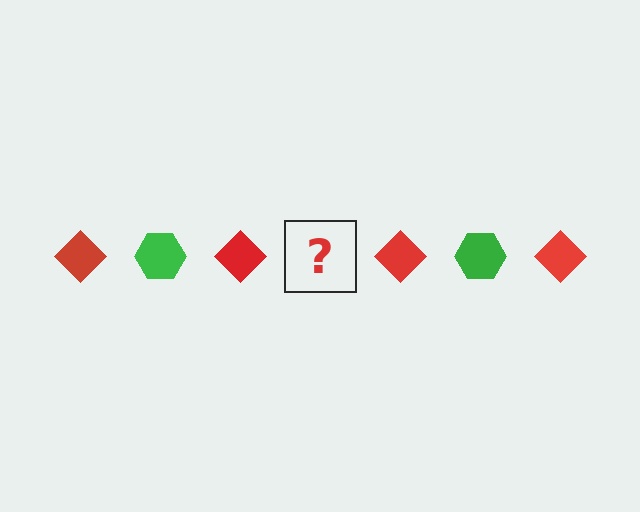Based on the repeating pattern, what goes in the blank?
The blank should be a green hexagon.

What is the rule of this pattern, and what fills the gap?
The rule is that the pattern alternates between red diamond and green hexagon. The gap should be filled with a green hexagon.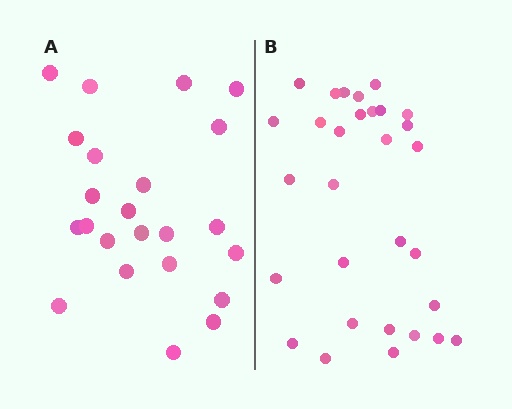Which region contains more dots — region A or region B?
Region B (the right region) has more dots.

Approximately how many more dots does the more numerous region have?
Region B has roughly 8 or so more dots than region A.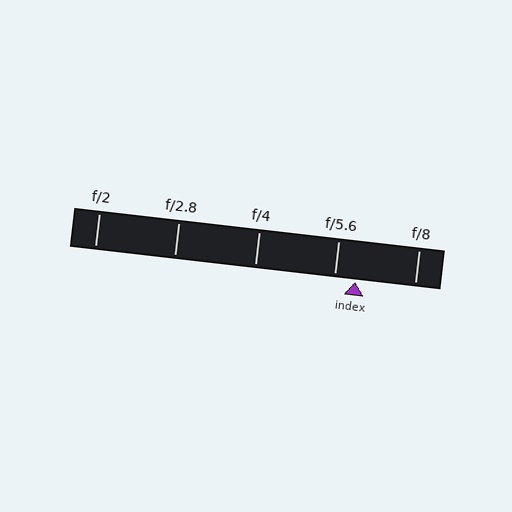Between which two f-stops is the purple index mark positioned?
The index mark is between f/5.6 and f/8.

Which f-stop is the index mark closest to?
The index mark is closest to f/5.6.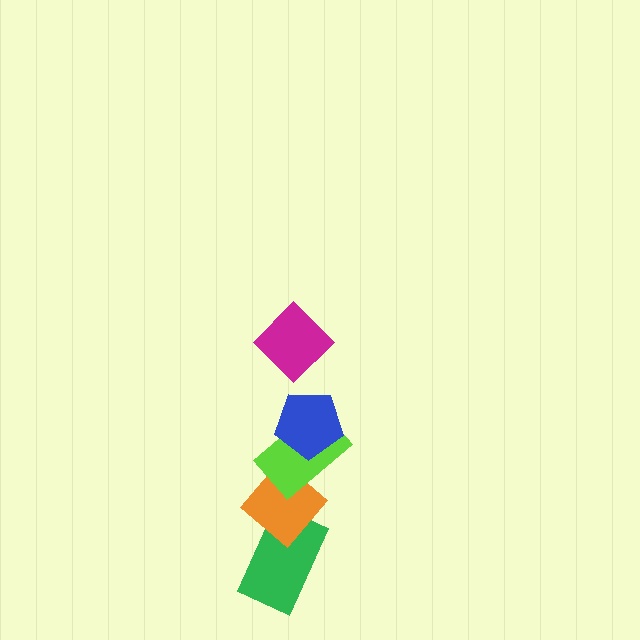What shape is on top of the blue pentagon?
The magenta diamond is on top of the blue pentagon.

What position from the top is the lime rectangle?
The lime rectangle is 3rd from the top.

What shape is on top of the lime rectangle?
The blue pentagon is on top of the lime rectangle.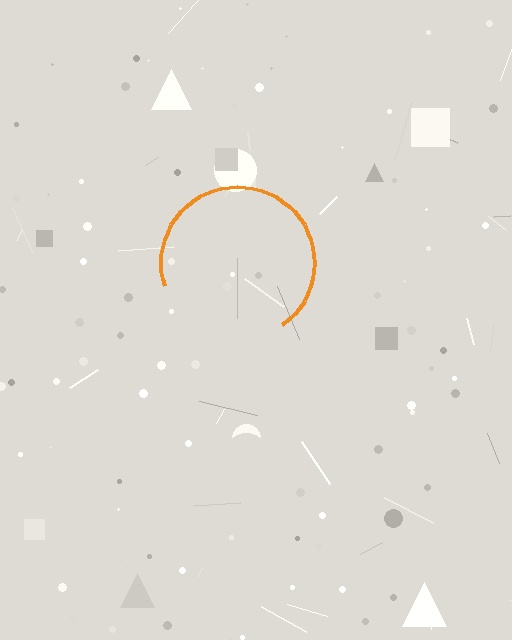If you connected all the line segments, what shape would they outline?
They would outline a circle.